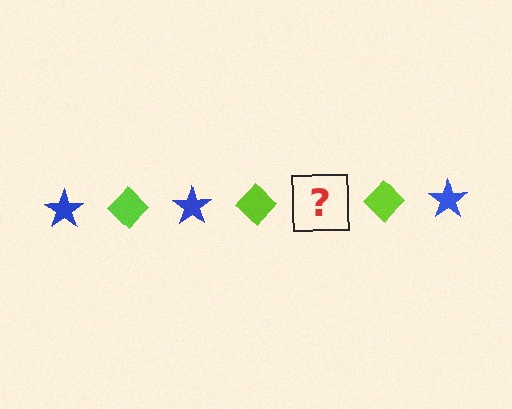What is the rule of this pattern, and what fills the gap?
The rule is that the pattern alternates between blue star and lime diamond. The gap should be filled with a blue star.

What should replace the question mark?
The question mark should be replaced with a blue star.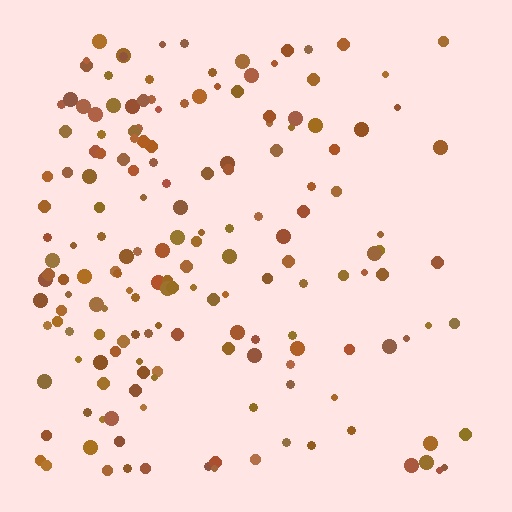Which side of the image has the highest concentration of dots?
The left.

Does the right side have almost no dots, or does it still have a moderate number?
Still a moderate number, just noticeably fewer than the left.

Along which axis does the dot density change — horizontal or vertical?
Horizontal.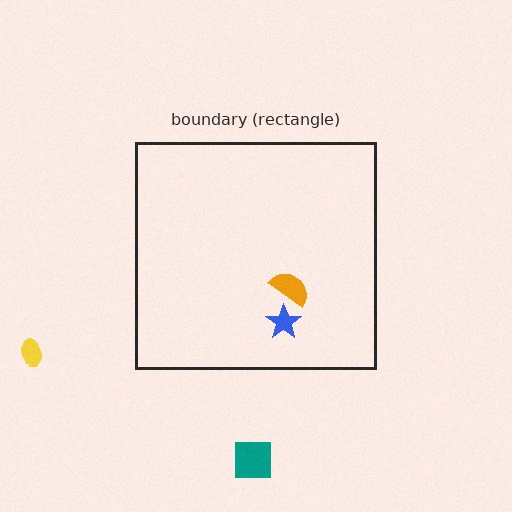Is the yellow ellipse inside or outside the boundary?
Outside.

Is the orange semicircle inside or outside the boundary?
Inside.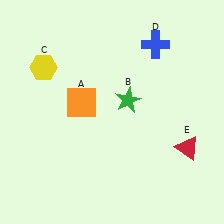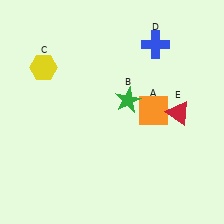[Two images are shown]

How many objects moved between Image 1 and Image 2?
2 objects moved between the two images.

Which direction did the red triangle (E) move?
The red triangle (E) moved up.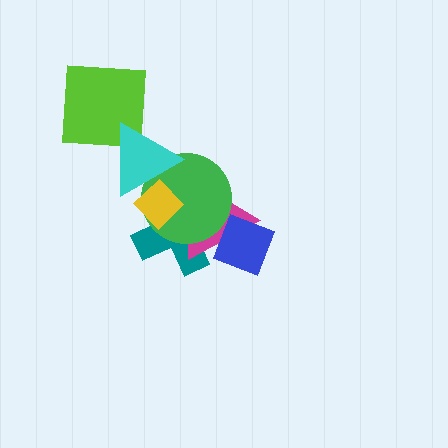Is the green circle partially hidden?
Yes, it is partially covered by another shape.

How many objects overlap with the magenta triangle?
4 objects overlap with the magenta triangle.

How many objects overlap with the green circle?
4 objects overlap with the green circle.